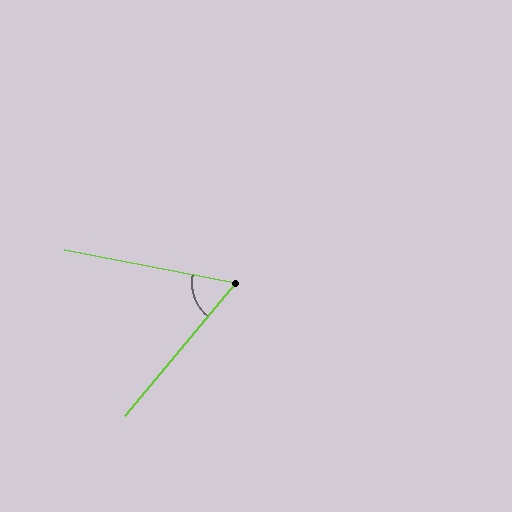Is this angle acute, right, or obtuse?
It is acute.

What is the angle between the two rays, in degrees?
Approximately 61 degrees.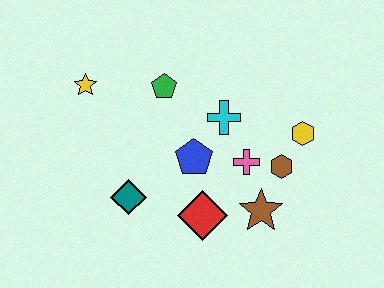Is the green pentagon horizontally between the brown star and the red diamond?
No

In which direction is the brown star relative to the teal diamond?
The brown star is to the right of the teal diamond.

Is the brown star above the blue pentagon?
No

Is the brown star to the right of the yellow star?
Yes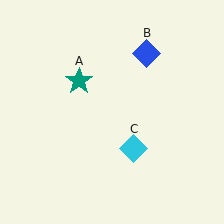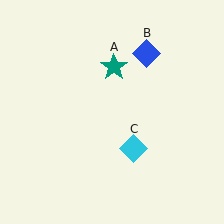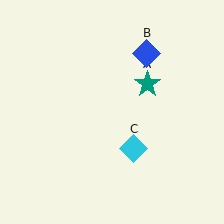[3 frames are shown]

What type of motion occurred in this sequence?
The teal star (object A) rotated clockwise around the center of the scene.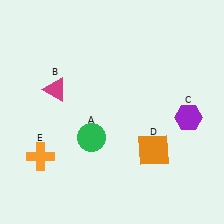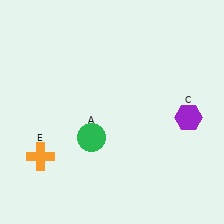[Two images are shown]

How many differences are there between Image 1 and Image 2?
There are 2 differences between the two images.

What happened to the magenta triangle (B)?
The magenta triangle (B) was removed in Image 2. It was in the top-left area of Image 1.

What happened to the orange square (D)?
The orange square (D) was removed in Image 2. It was in the bottom-right area of Image 1.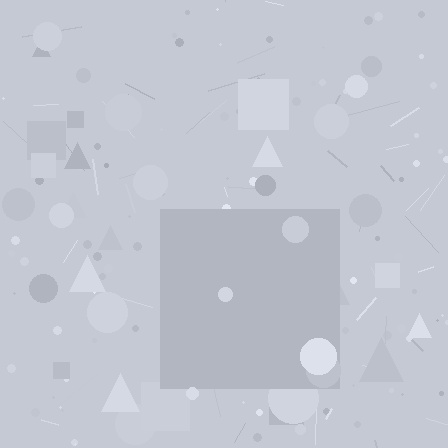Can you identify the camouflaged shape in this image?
The camouflaged shape is a square.